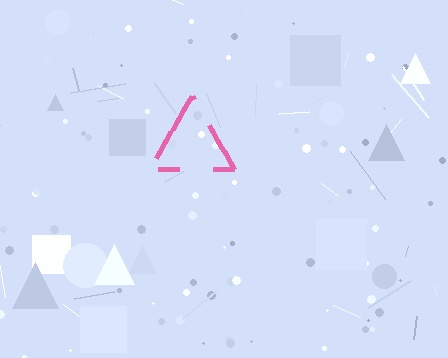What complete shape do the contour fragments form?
The contour fragments form a triangle.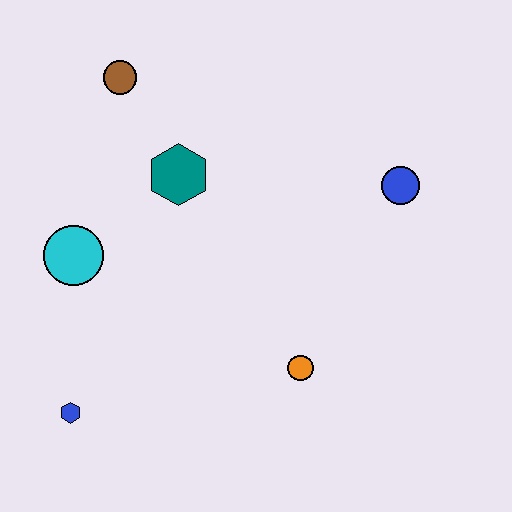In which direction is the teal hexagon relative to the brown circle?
The teal hexagon is below the brown circle.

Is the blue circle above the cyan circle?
Yes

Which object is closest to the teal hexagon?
The brown circle is closest to the teal hexagon.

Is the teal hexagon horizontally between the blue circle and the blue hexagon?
Yes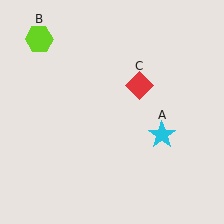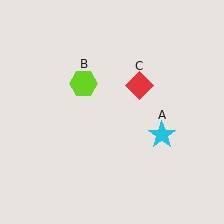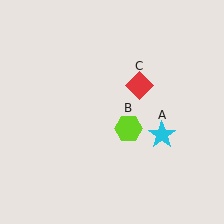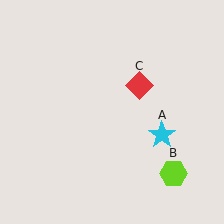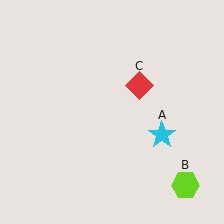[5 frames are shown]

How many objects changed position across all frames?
1 object changed position: lime hexagon (object B).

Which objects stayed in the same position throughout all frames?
Cyan star (object A) and red diamond (object C) remained stationary.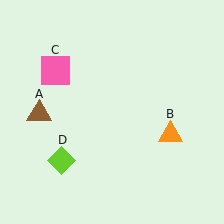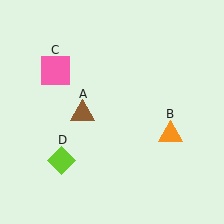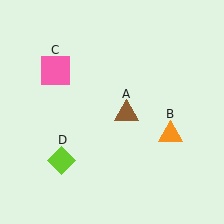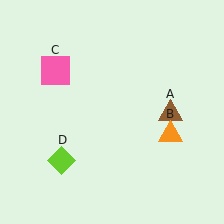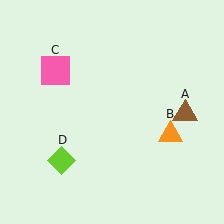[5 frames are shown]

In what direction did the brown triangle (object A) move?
The brown triangle (object A) moved right.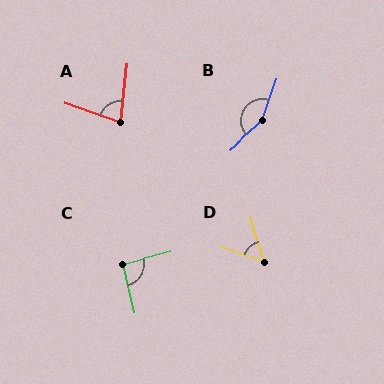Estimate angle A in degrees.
Approximately 77 degrees.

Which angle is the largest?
B, at approximately 150 degrees.